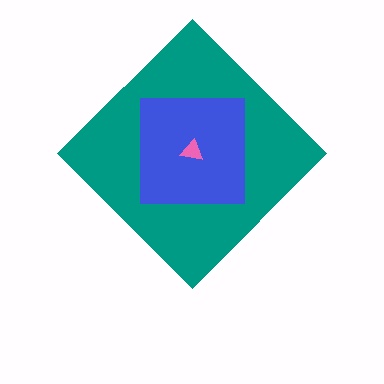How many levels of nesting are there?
3.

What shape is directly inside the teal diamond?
The blue square.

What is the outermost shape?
The teal diamond.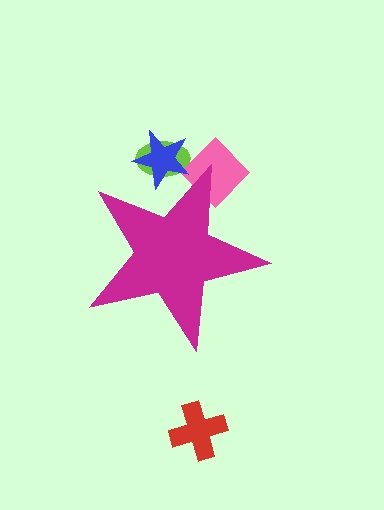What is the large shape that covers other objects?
A magenta star.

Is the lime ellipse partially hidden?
Yes, the lime ellipse is partially hidden behind the magenta star.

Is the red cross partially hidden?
No, the red cross is fully visible.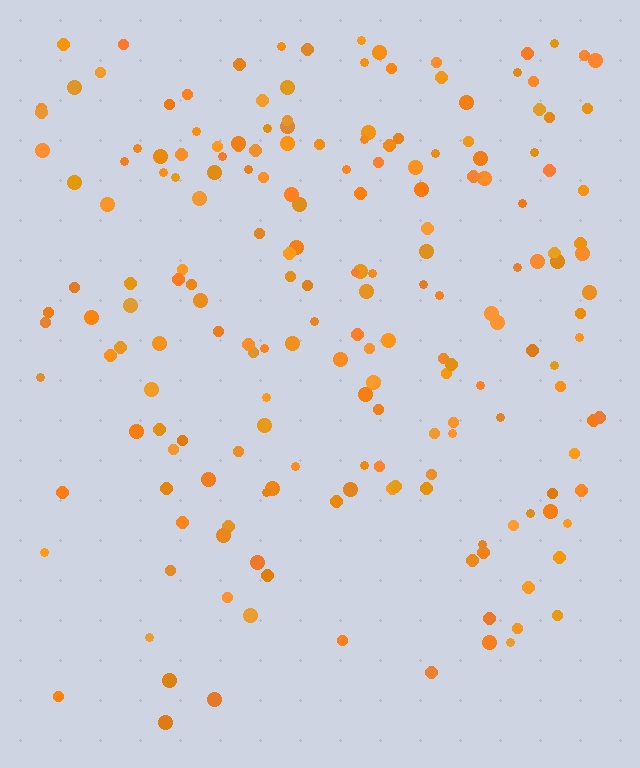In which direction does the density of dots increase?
From bottom to top, with the top side densest.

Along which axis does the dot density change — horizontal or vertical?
Vertical.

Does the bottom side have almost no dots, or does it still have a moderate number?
Still a moderate number, just noticeably fewer than the top.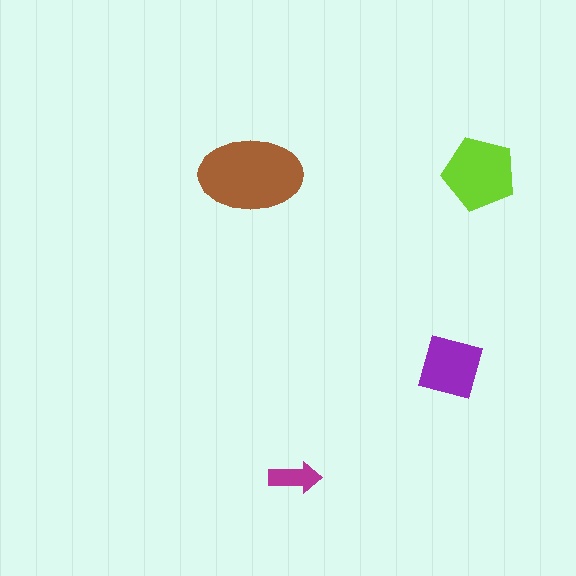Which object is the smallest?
The magenta arrow.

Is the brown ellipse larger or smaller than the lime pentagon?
Larger.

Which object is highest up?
The lime pentagon is topmost.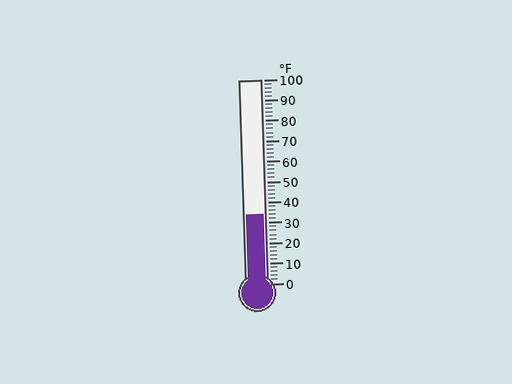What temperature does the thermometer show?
The thermometer shows approximately 34°F.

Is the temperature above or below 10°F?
The temperature is above 10°F.